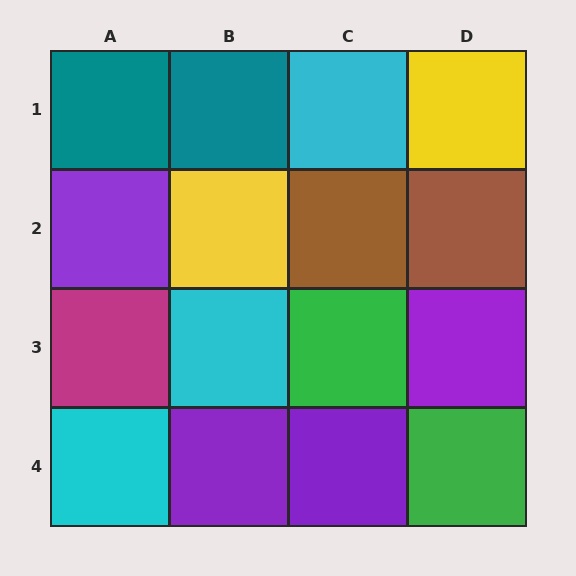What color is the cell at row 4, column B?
Purple.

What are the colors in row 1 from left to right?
Teal, teal, cyan, yellow.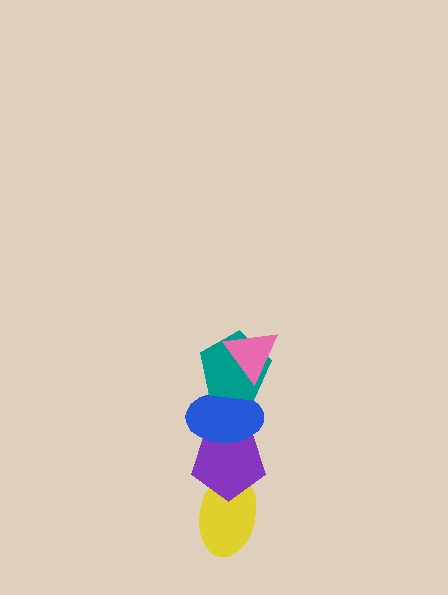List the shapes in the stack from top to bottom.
From top to bottom: the pink triangle, the teal pentagon, the blue ellipse, the purple pentagon, the yellow ellipse.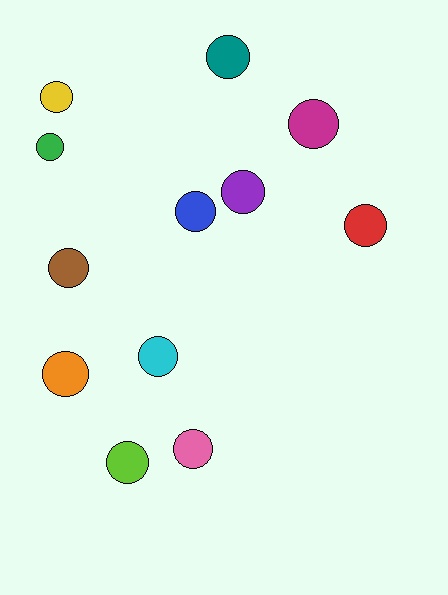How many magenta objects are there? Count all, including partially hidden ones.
There is 1 magenta object.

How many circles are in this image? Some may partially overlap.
There are 12 circles.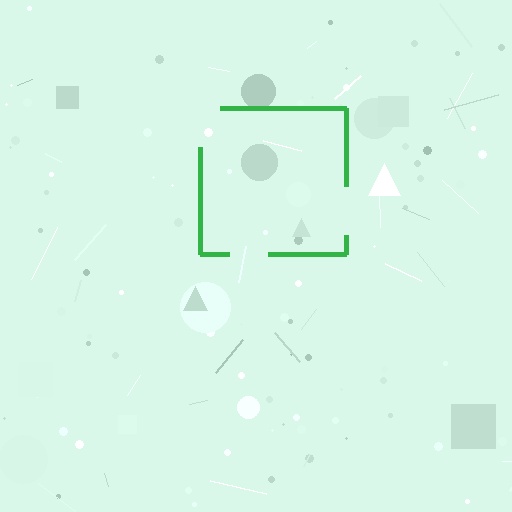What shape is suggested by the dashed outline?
The dashed outline suggests a square.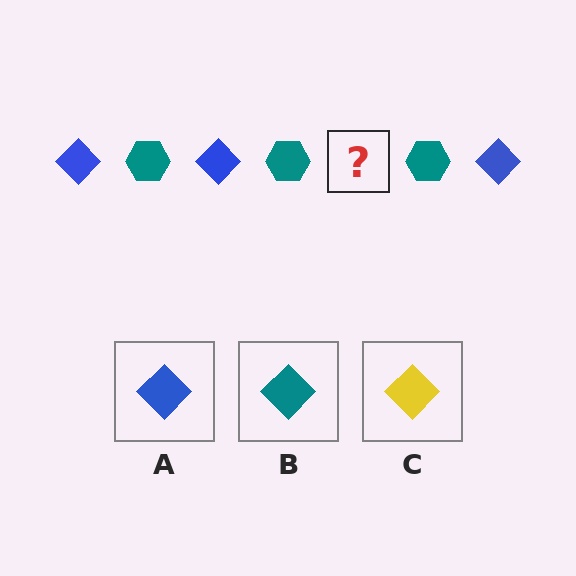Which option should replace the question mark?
Option A.